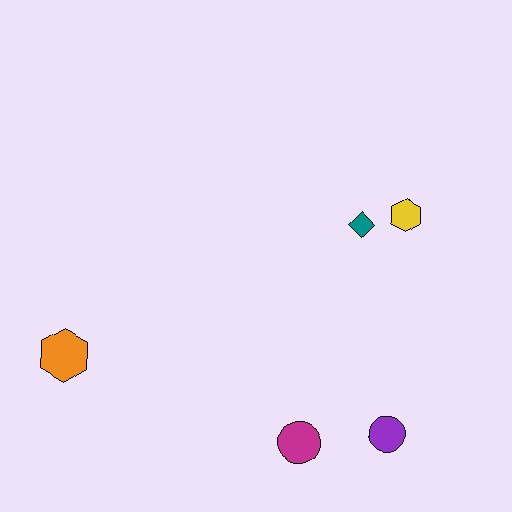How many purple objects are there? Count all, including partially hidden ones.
There is 1 purple object.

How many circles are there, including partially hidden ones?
There are 2 circles.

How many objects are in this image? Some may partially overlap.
There are 5 objects.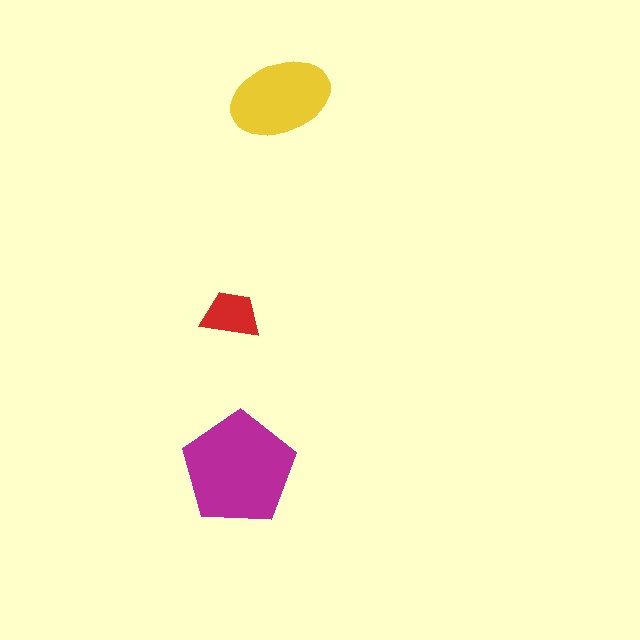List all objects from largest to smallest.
The magenta pentagon, the yellow ellipse, the red trapezoid.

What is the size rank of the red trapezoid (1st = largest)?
3rd.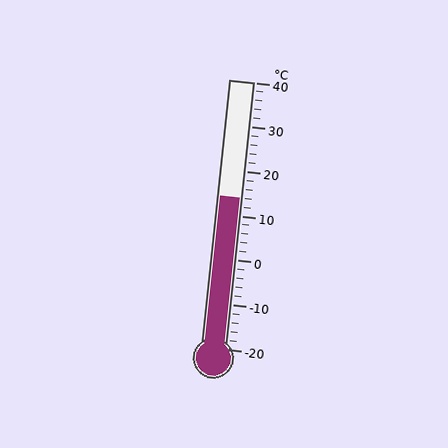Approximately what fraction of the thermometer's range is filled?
The thermometer is filled to approximately 55% of its range.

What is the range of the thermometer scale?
The thermometer scale ranges from -20°C to 40°C.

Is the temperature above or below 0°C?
The temperature is above 0°C.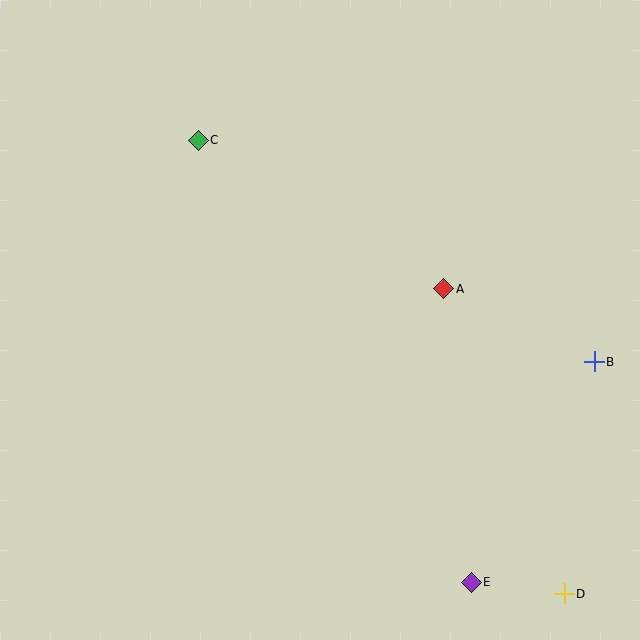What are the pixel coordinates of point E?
Point E is at (471, 582).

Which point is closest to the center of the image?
Point A at (444, 289) is closest to the center.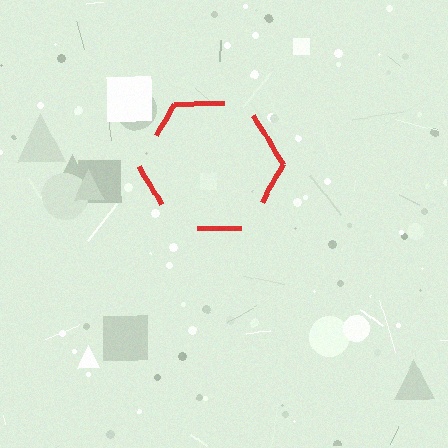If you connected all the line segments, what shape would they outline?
They would outline a hexagon.